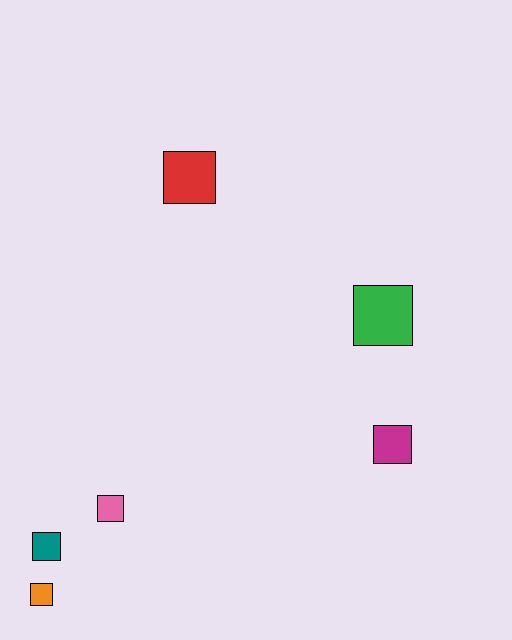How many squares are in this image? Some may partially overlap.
There are 6 squares.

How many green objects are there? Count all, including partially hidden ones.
There is 1 green object.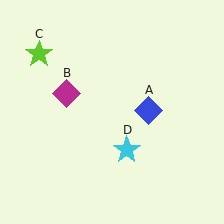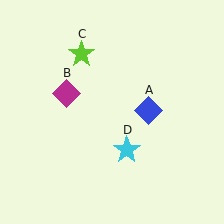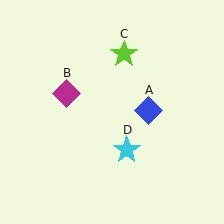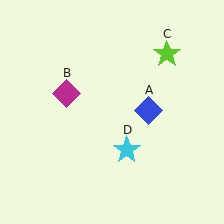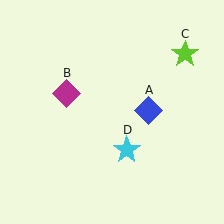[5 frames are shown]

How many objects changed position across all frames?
1 object changed position: lime star (object C).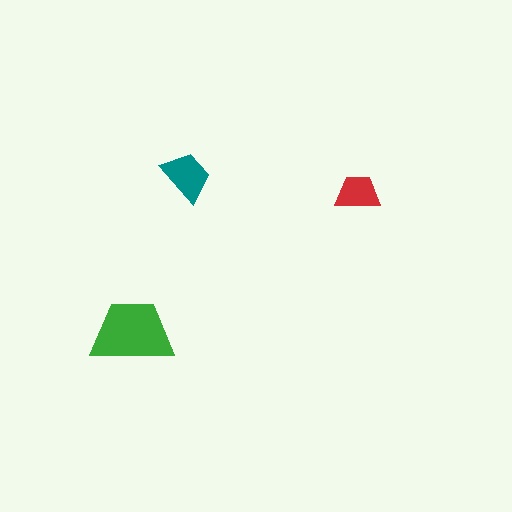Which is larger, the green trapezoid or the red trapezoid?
The green one.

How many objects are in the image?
There are 3 objects in the image.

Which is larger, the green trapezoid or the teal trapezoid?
The green one.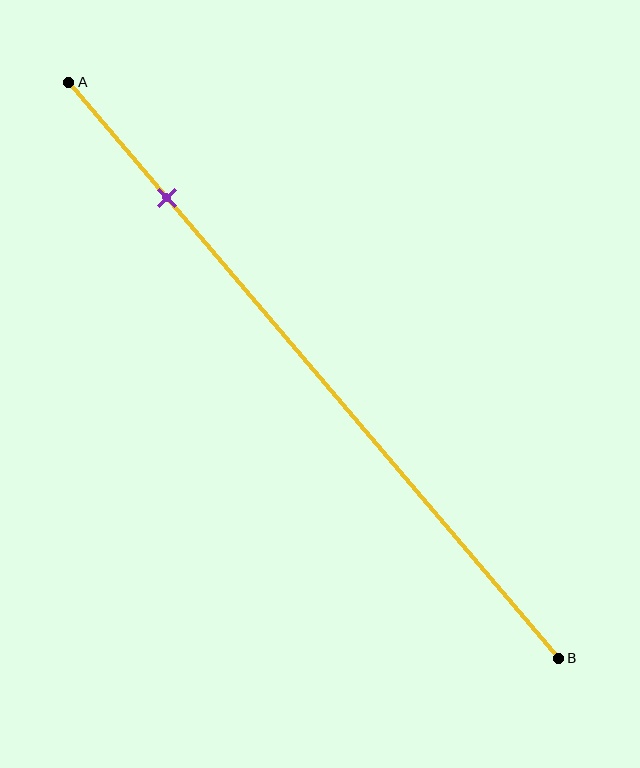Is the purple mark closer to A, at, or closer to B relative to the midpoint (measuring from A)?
The purple mark is closer to point A than the midpoint of segment AB.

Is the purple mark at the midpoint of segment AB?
No, the mark is at about 20% from A, not at the 50% midpoint.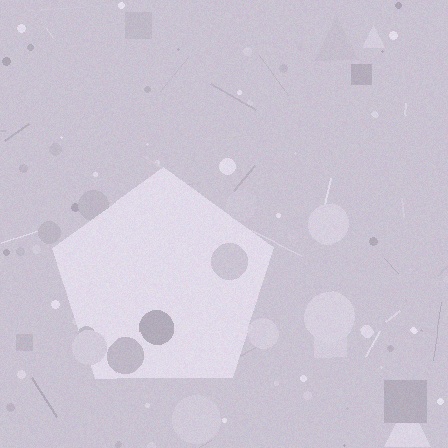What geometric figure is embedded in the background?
A pentagon is embedded in the background.